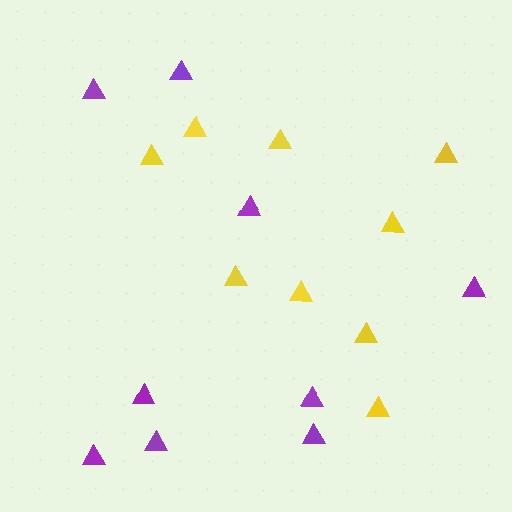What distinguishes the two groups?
There are 2 groups: one group of yellow triangles (9) and one group of purple triangles (9).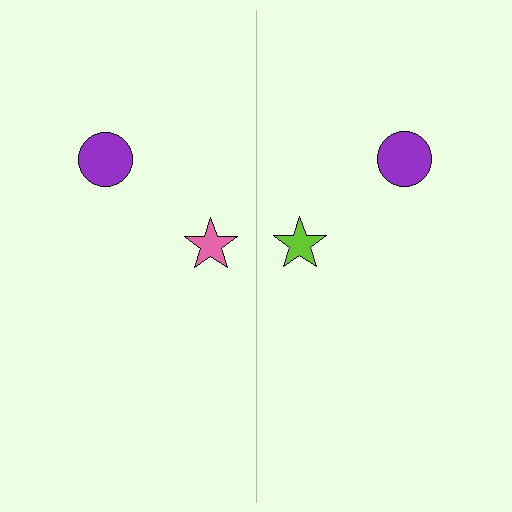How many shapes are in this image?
There are 4 shapes in this image.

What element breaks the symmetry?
The lime star on the right side breaks the symmetry — its mirror counterpart is pink.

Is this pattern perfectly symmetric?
No, the pattern is not perfectly symmetric. The lime star on the right side breaks the symmetry — its mirror counterpart is pink.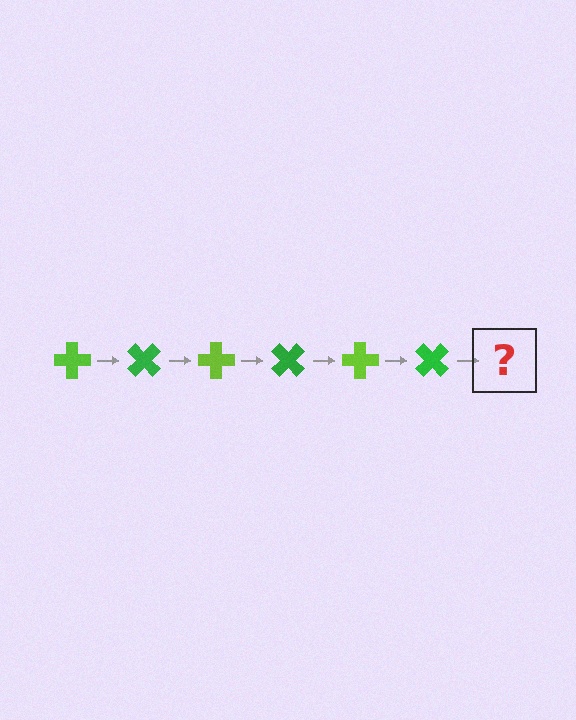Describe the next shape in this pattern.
It should be a lime cross, rotated 270 degrees from the start.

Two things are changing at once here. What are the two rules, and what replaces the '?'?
The two rules are that it rotates 45 degrees each step and the color cycles through lime and green. The '?' should be a lime cross, rotated 270 degrees from the start.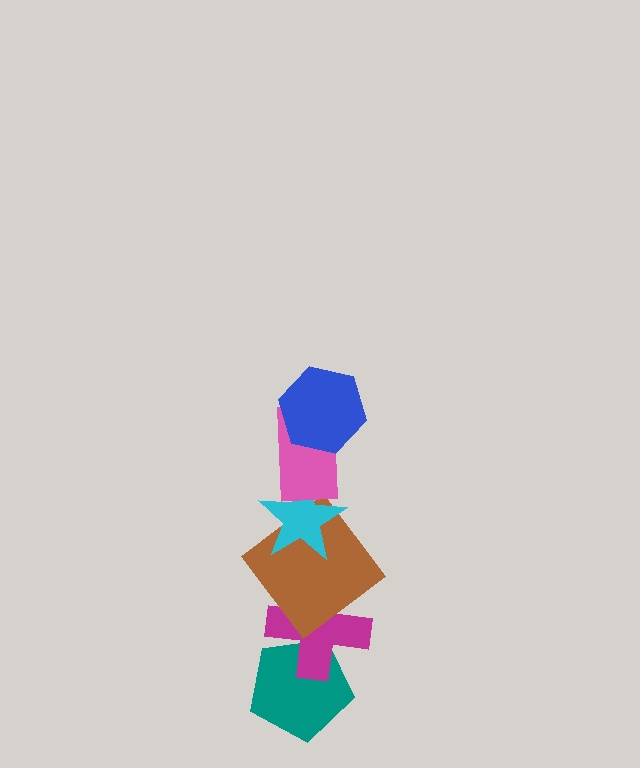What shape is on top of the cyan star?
The pink rectangle is on top of the cyan star.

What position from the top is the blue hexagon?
The blue hexagon is 1st from the top.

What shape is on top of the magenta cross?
The brown diamond is on top of the magenta cross.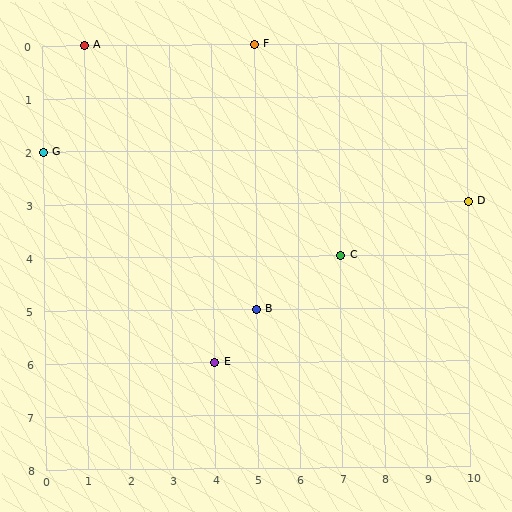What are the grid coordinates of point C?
Point C is at grid coordinates (7, 4).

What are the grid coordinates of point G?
Point G is at grid coordinates (0, 2).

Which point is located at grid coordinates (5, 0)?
Point F is at (5, 0).